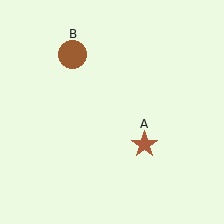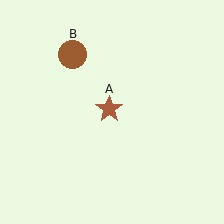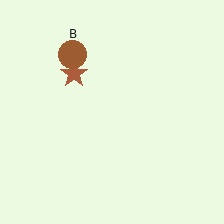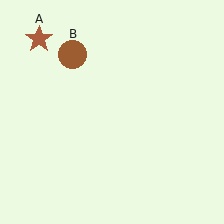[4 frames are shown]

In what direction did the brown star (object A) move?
The brown star (object A) moved up and to the left.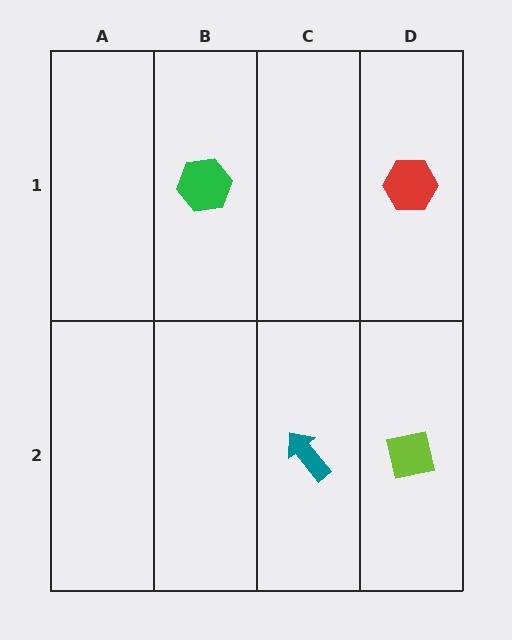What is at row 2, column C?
A teal arrow.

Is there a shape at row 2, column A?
No, that cell is empty.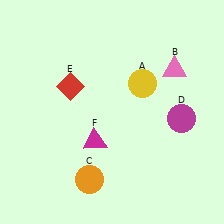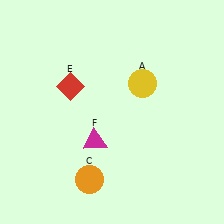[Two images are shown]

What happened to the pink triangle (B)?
The pink triangle (B) was removed in Image 2. It was in the top-right area of Image 1.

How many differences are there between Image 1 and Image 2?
There are 2 differences between the two images.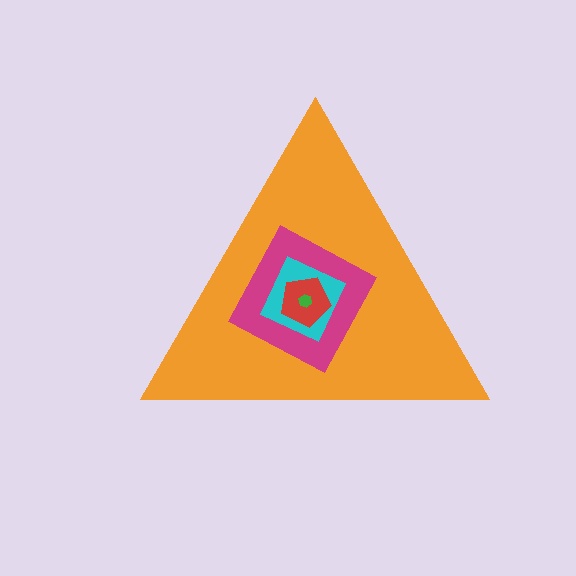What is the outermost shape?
The orange triangle.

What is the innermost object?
The green hexagon.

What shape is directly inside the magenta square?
The cyan diamond.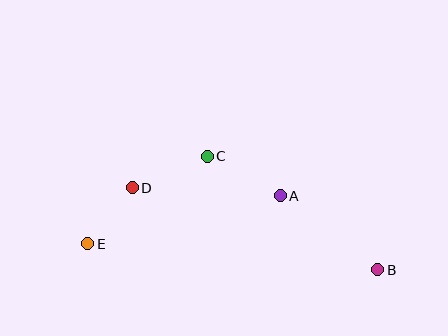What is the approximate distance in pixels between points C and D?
The distance between C and D is approximately 81 pixels.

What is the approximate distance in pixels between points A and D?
The distance between A and D is approximately 148 pixels.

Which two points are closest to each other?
Points D and E are closest to each other.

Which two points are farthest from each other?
Points B and E are farthest from each other.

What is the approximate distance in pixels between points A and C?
The distance between A and C is approximately 83 pixels.